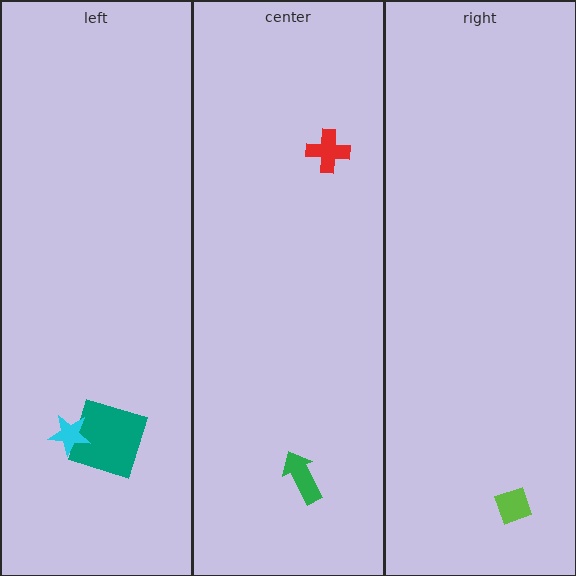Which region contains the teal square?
The left region.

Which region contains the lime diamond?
The right region.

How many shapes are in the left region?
2.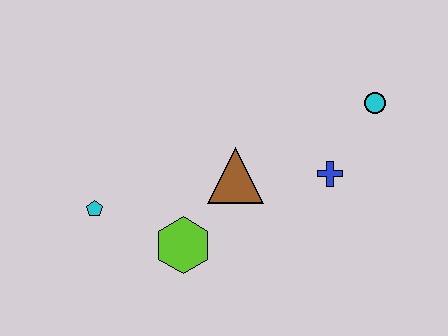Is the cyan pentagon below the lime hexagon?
No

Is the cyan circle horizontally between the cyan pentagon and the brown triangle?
No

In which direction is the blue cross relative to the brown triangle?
The blue cross is to the right of the brown triangle.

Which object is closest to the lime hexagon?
The brown triangle is closest to the lime hexagon.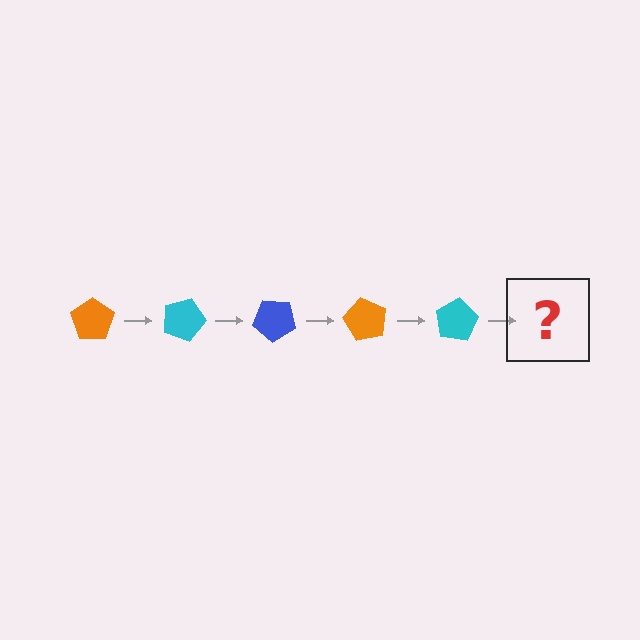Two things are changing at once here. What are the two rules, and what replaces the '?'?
The two rules are that it rotates 20 degrees each step and the color cycles through orange, cyan, and blue. The '?' should be a blue pentagon, rotated 100 degrees from the start.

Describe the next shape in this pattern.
It should be a blue pentagon, rotated 100 degrees from the start.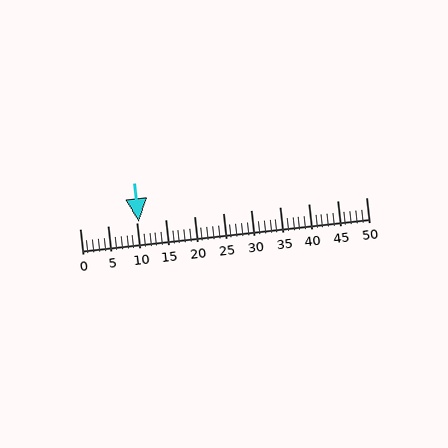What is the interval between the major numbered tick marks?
The major tick marks are spaced 5 units apart.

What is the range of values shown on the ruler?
The ruler shows values from 0 to 50.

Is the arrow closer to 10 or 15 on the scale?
The arrow is closer to 10.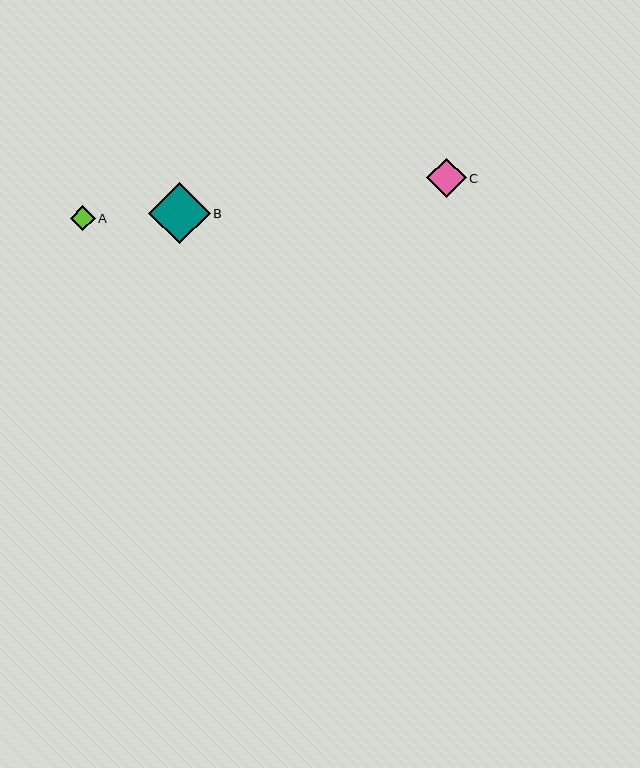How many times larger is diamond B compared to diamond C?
Diamond B is approximately 1.6 times the size of diamond C.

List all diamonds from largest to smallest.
From largest to smallest: B, C, A.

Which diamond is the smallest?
Diamond A is the smallest with a size of approximately 24 pixels.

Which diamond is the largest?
Diamond B is the largest with a size of approximately 61 pixels.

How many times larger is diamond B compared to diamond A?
Diamond B is approximately 2.5 times the size of diamond A.